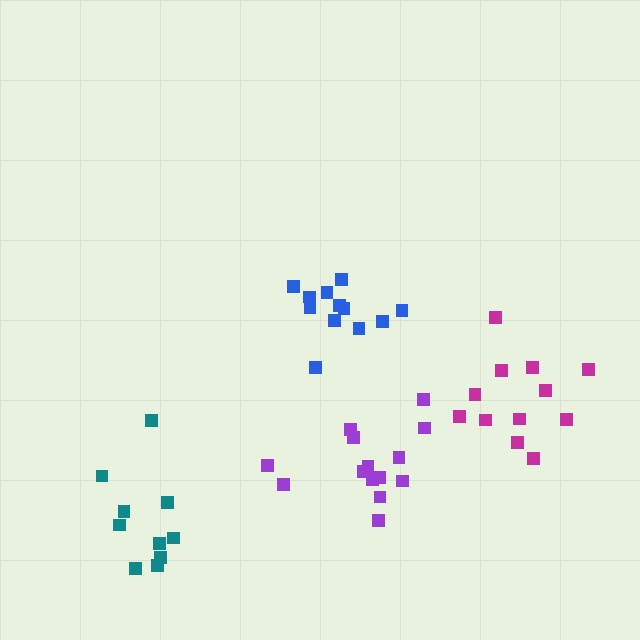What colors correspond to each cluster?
The clusters are colored: teal, blue, purple, magenta.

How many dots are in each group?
Group 1: 10 dots, Group 2: 12 dots, Group 3: 14 dots, Group 4: 12 dots (48 total).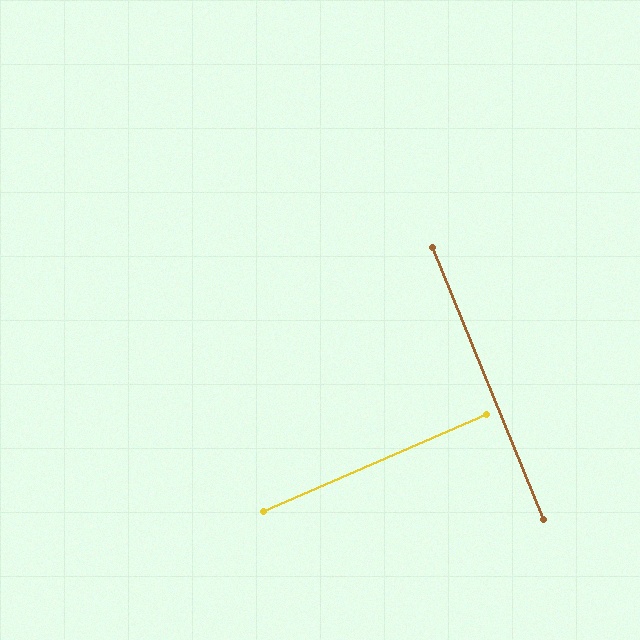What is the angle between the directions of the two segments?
Approximately 89 degrees.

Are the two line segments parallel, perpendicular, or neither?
Perpendicular — they meet at approximately 89°.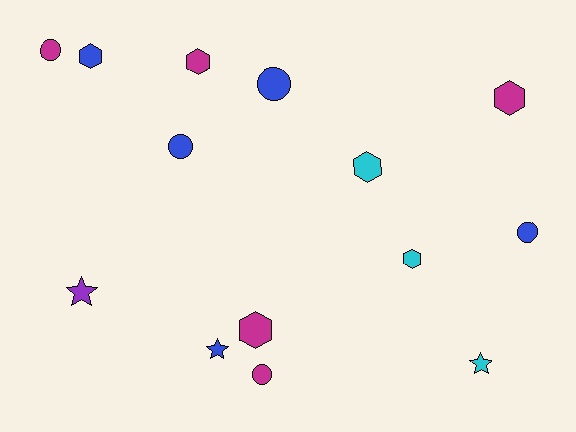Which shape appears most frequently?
Hexagon, with 6 objects.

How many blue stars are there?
There is 1 blue star.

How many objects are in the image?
There are 14 objects.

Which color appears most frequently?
Blue, with 5 objects.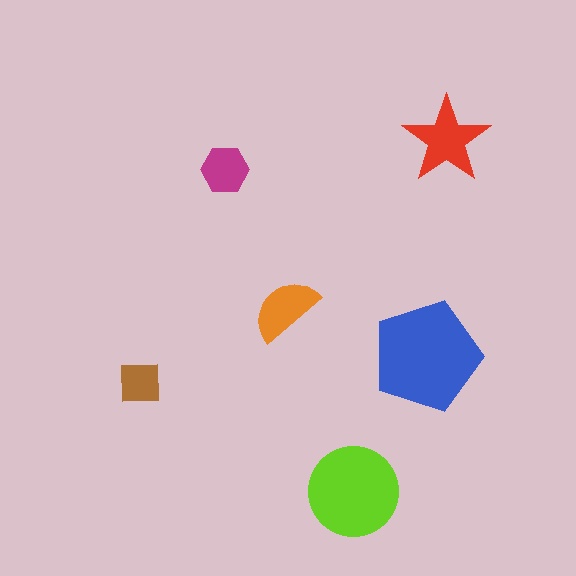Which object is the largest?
The blue pentagon.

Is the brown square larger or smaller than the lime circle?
Smaller.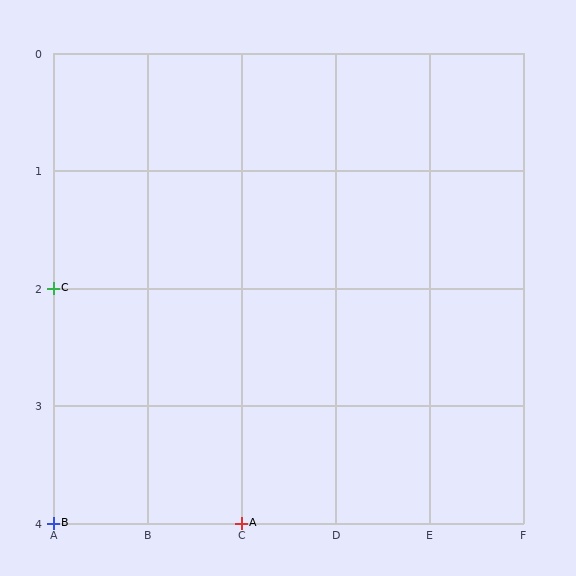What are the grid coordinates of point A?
Point A is at grid coordinates (C, 4).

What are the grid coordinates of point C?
Point C is at grid coordinates (A, 2).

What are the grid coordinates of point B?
Point B is at grid coordinates (A, 4).